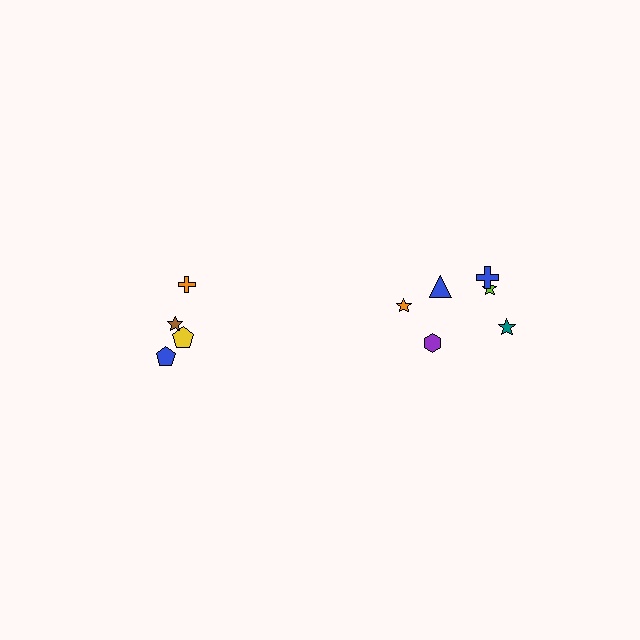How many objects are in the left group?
There are 4 objects.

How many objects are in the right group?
There are 6 objects.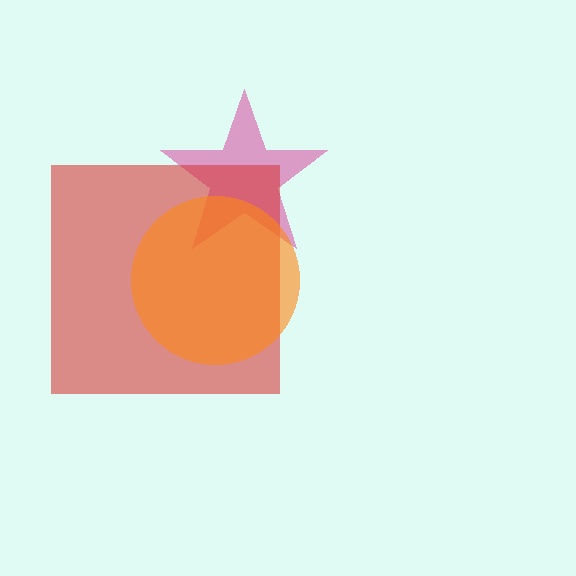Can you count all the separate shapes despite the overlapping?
Yes, there are 3 separate shapes.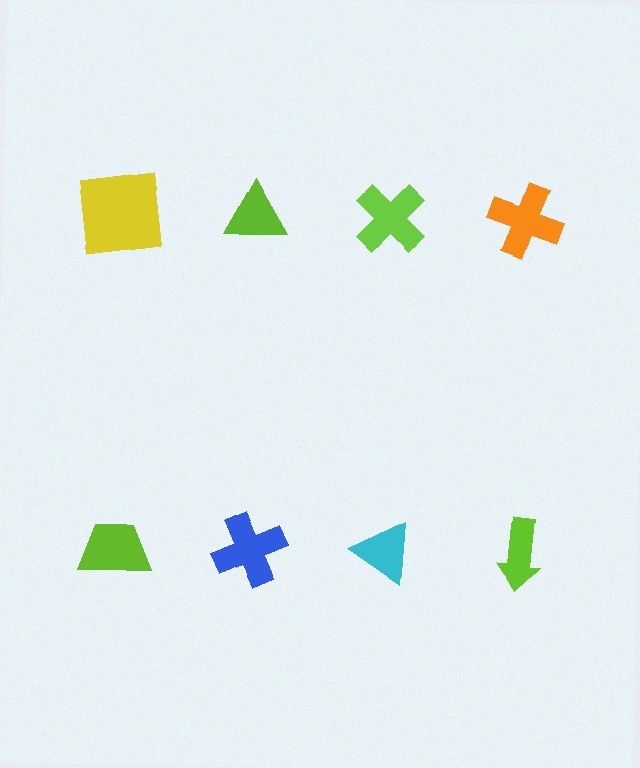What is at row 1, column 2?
A lime triangle.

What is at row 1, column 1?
A yellow square.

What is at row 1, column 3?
A lime cross.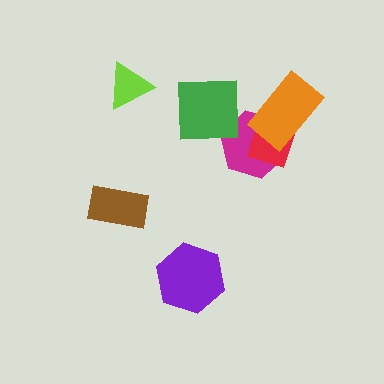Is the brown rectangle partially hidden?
No, no other shape covers it.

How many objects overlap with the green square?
0 objects overlap with the green square.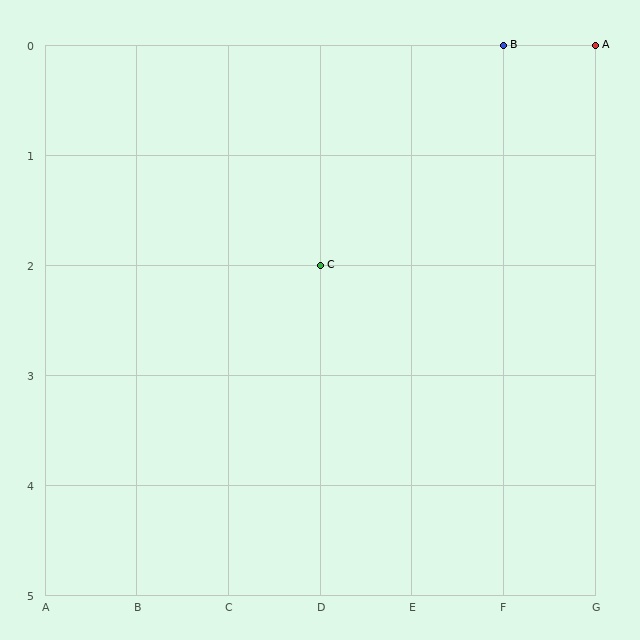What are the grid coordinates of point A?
Point A is at grid coordinates (G, 0).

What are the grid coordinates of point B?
Point B is at grid coordinates (F, 0).